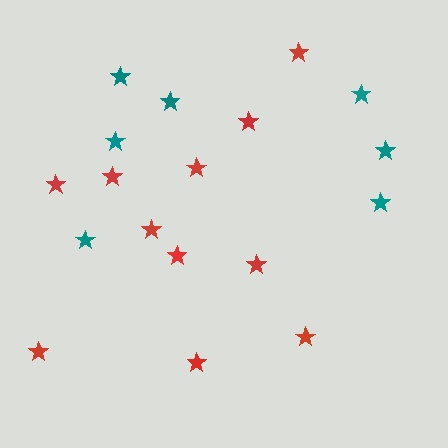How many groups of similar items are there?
There are 2 groups: one group of red stars (11) and one group of teal stars (7).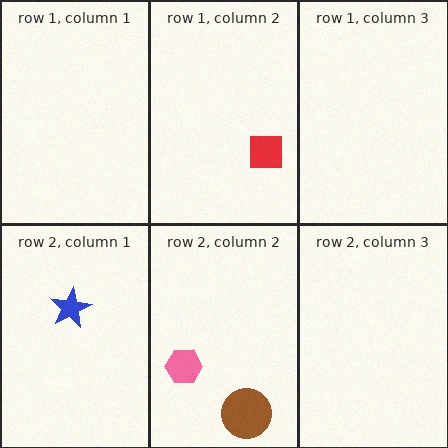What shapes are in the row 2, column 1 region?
The blue star.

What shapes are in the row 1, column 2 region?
The red square.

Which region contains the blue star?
The row 2, column 1 region.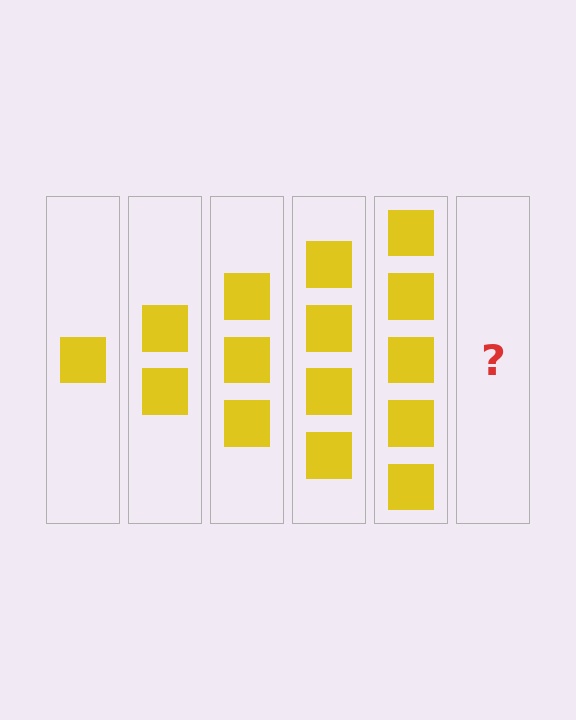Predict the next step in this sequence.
The next step is 6 squares.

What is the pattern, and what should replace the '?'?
The pattern is that each step adds one more square. The '?' should be 6 squares.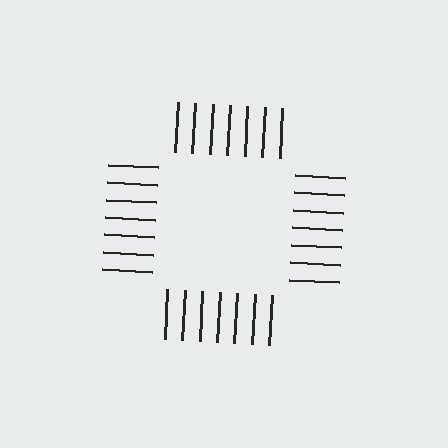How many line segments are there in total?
28 — 7 along each of the 4 edges.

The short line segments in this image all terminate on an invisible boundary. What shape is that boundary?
An illusory square — the line segments terminate on its edges but no continuous stroke is drawn.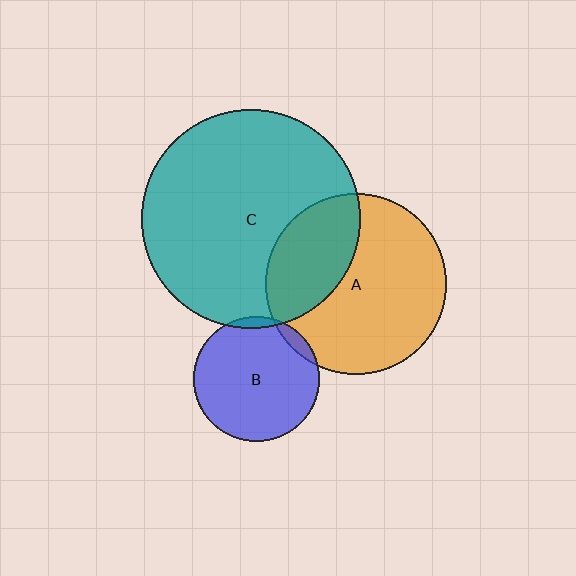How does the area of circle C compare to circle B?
Approximately 3.0 times.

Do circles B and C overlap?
Yes.